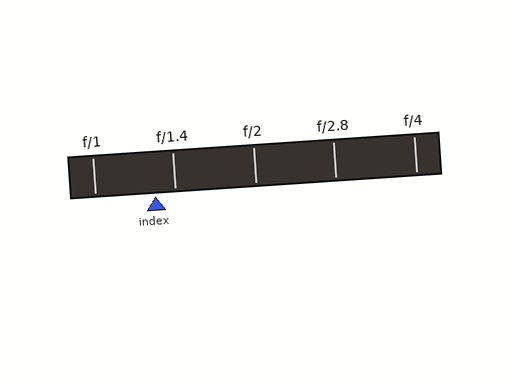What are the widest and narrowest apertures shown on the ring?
The widest aperture shown is f/1 and the narrowest is f/4.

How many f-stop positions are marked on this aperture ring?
There are 5 f-stop positions marked.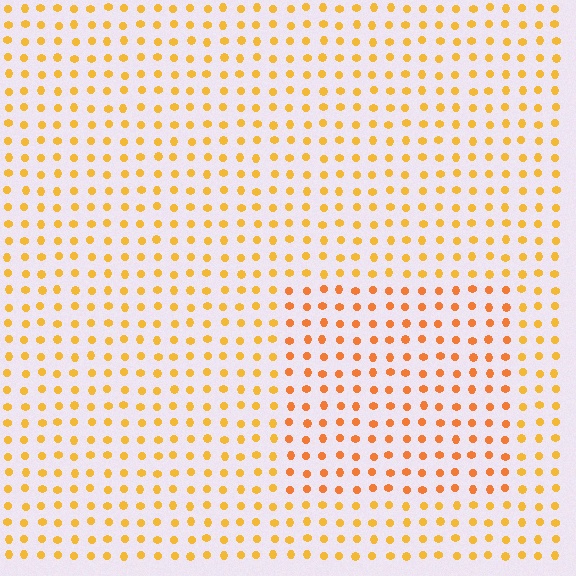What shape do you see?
I see a rectangle.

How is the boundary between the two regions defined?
The boundary is defined purely by a slight shift in hue (about 20 degrees). Spacing, size, and orientation are identical on both sides.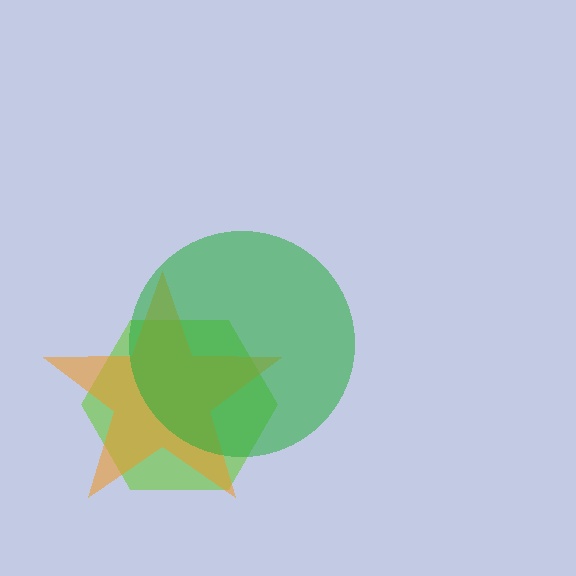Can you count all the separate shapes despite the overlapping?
Yes, there are 3 separate shapes.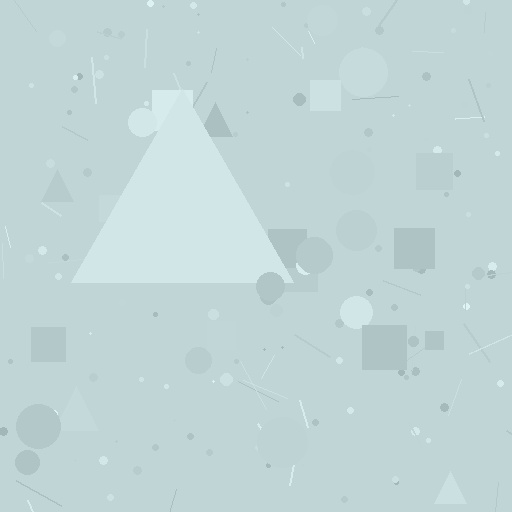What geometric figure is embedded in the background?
A triangle is embedded in the background.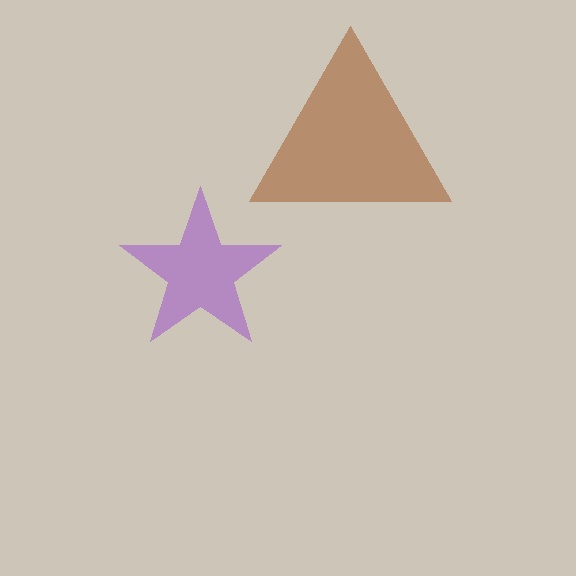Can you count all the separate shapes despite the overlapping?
Yes, there are 2 separate shapes.